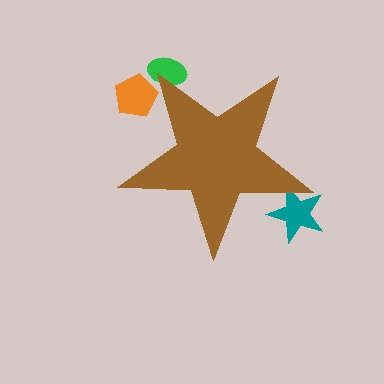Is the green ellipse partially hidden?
Yes, the green ellipse is partially hidden behind the brown star.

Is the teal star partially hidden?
Yes, the teal star is partially hidden behind the brown star.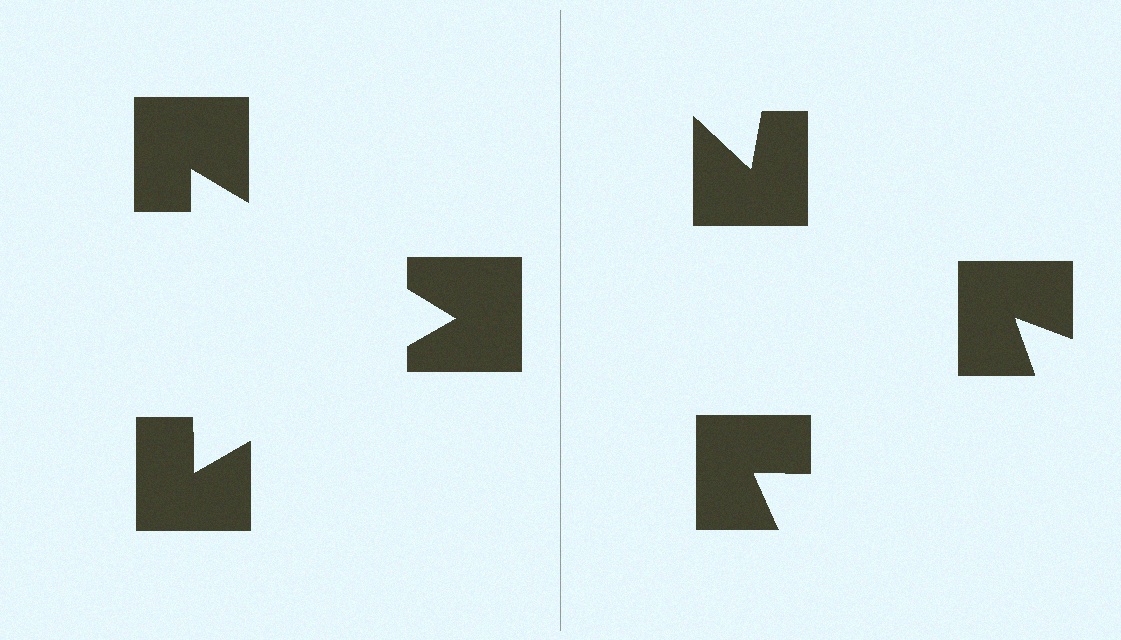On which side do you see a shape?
An illusory triangle appears on the left side. On the right side the wedge cuts are rotated, so no coherent shape forms.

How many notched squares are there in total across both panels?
6 — 3 on each side.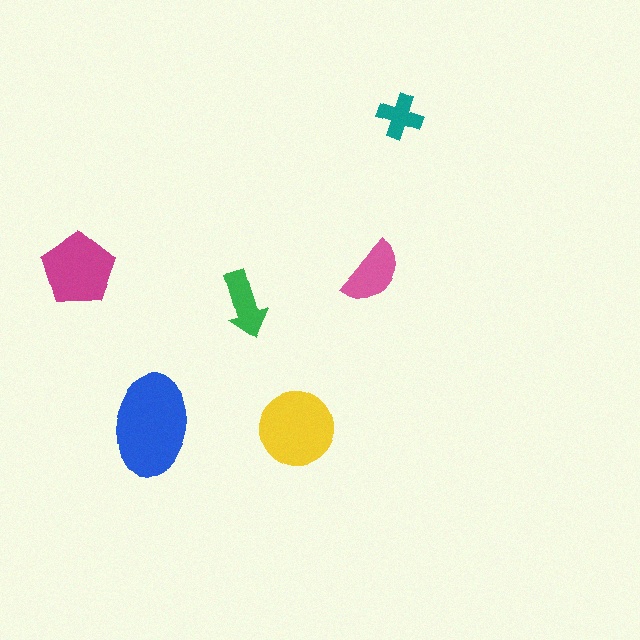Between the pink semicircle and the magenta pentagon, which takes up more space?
The magenta pentagon.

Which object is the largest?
The blue ellipse.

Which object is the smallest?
The teal cross.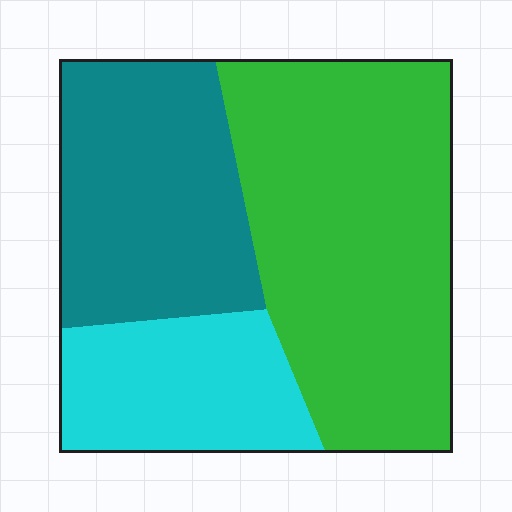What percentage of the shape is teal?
Teal takes up between a sixth and a third of the shape.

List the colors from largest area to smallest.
From largest to smallest: green, teal, cyan.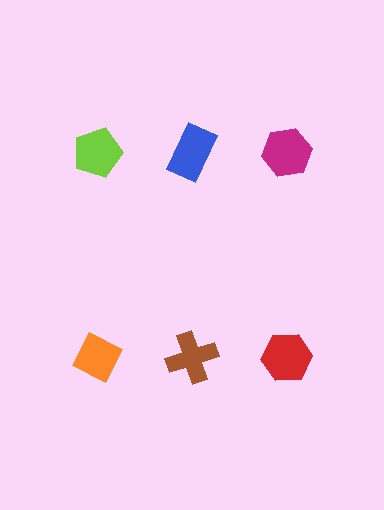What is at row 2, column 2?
A brown cross.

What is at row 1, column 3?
A magenta hexagon.